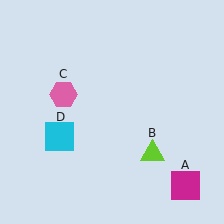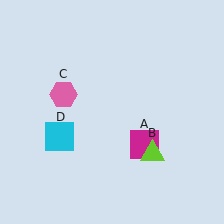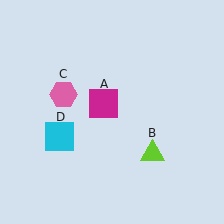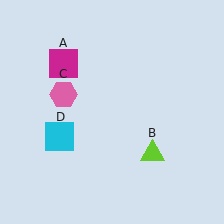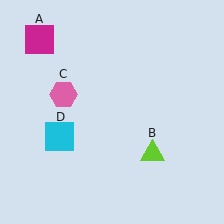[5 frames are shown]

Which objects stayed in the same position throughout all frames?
Lime triangle (object B) and pink hexagon (object C) and cyan square (object D) remained stationary.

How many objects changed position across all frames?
1 object changed position: magenta square (object A).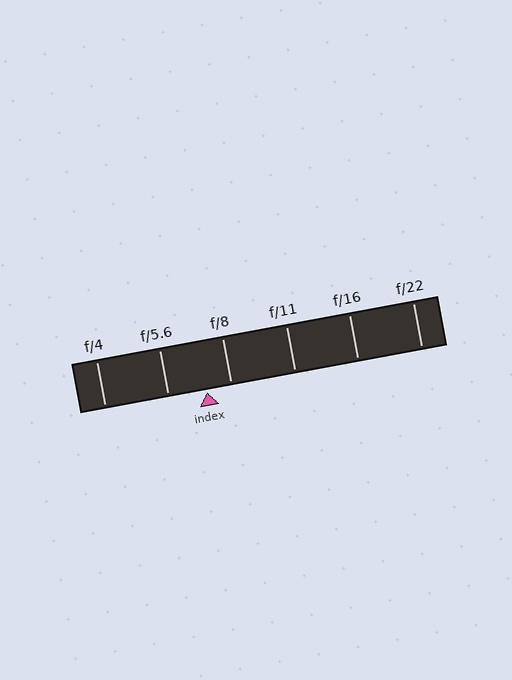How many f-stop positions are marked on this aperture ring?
There are 6 f-stop positions marked.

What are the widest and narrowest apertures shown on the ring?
The widest aperture shown is f/4 and the narrowest is f/22.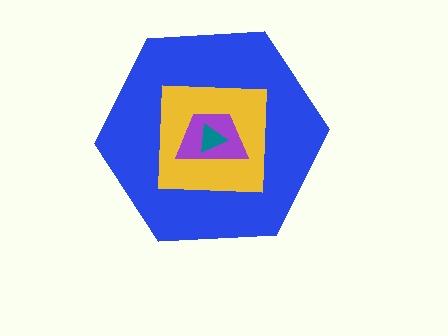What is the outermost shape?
The blue hexagon.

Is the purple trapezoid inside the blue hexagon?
Yes.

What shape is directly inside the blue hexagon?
The yellow square.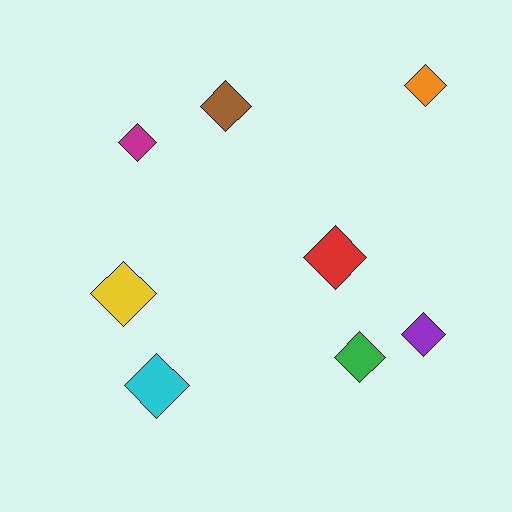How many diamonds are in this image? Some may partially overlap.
There are 8 diamonds.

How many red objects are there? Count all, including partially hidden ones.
There is 1 red object.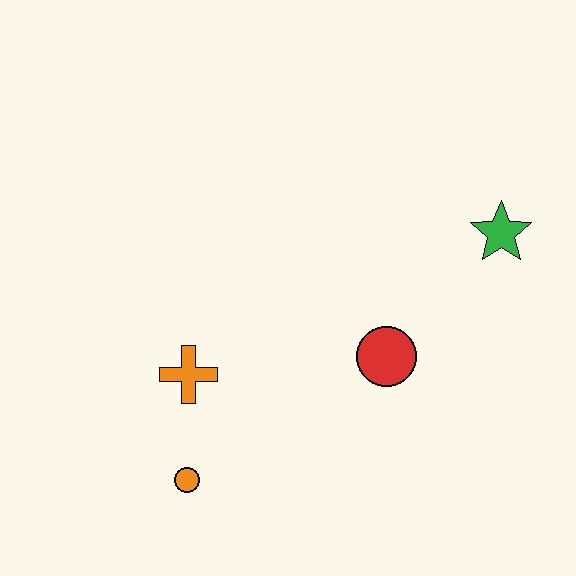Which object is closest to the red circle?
The green star is closest to the red circle.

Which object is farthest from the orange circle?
The green star is farthest from the orange circle.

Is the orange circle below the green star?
Yes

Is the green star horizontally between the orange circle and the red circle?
No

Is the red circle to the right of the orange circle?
Yes